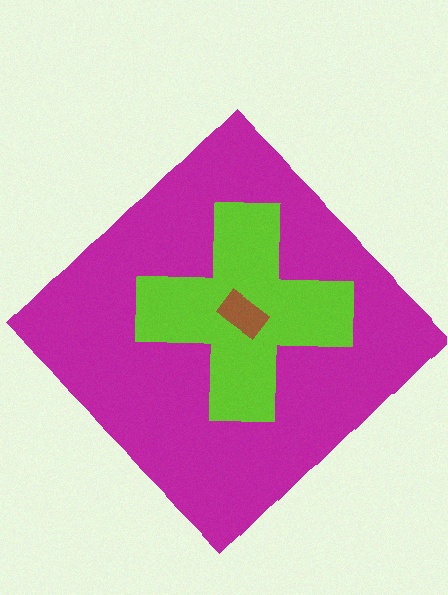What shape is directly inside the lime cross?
The brown rectangle.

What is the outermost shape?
The magenta diamond.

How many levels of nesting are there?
3.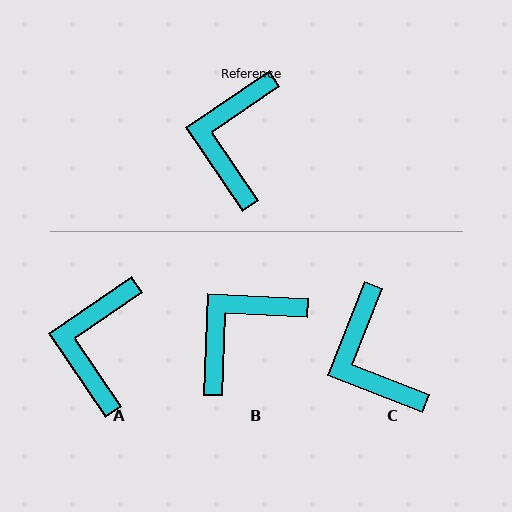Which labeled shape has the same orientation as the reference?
A.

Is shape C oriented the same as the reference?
No, it is off by about 34 degrees.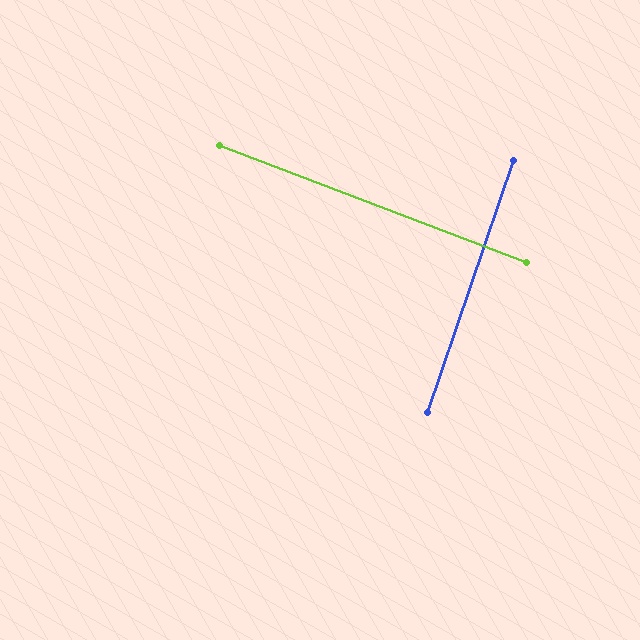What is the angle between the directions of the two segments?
Approximately 88 degrees.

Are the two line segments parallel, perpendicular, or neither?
Perpendicular — they meet at approximately 88°.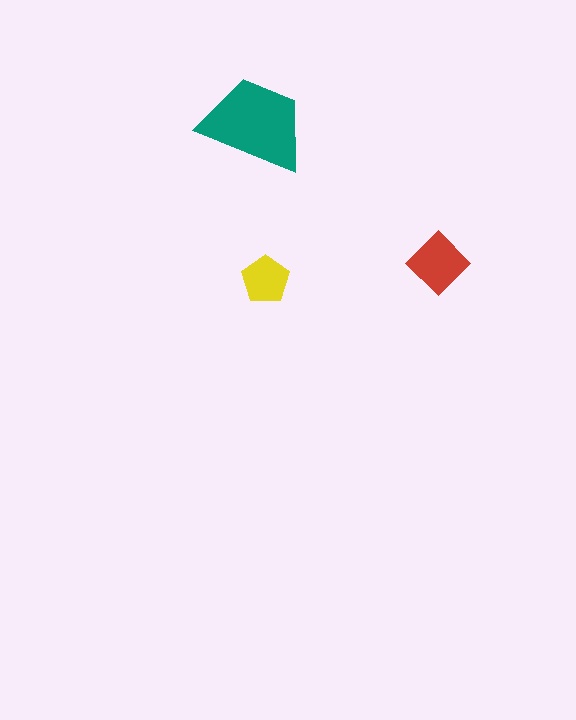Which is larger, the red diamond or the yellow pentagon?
The red diamond.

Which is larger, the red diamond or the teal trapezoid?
The teal trapezoid.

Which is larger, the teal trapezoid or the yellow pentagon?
The teal trapezoid.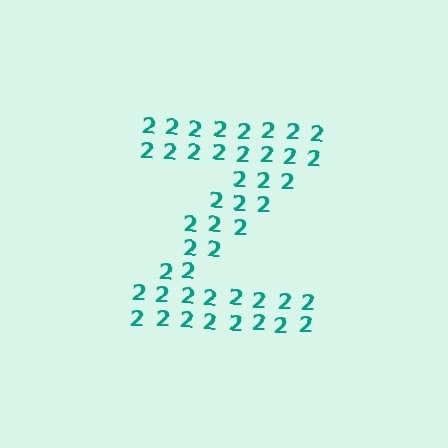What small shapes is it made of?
It is made of small digit 2's.